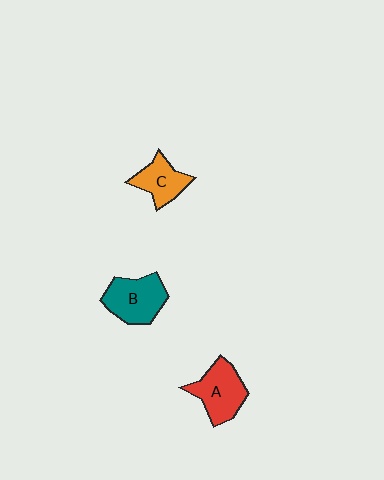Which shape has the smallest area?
Shape C (orange).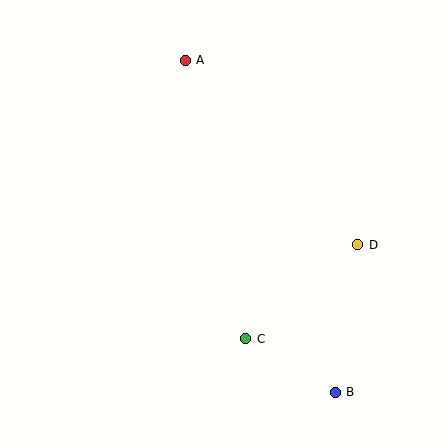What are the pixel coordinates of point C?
Point C is at (246, 339).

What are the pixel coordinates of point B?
Point B is at (335, 392).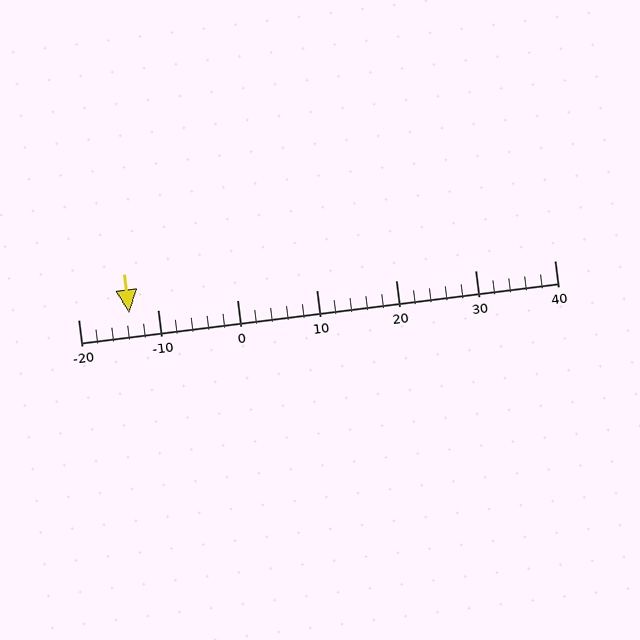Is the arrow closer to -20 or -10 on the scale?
The arrow is closer to -10.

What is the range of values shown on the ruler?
The ruler shows values from -20 to 40.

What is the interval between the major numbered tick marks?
The major tick marks are spaced 10 units apart.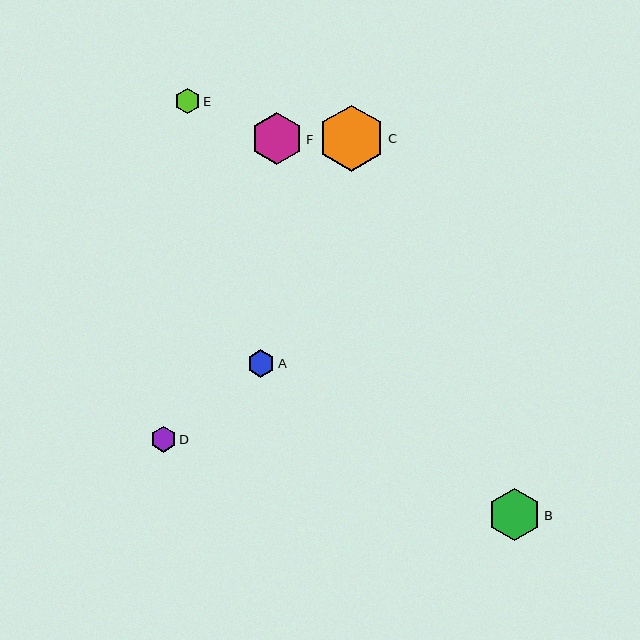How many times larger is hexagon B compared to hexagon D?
Hexagon B is approximately 2.1 times the size of hexagon D.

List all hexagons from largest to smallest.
From largest to smallest: C, B, F, A, D, E.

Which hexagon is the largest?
Hexagon C is the largest with a size of approximately 66 pixels.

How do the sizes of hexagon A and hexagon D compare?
Hexagon A and hexagon D are approximately the same size.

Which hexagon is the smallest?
Hexagon E is the smallest with a size of approximately 25 pixels.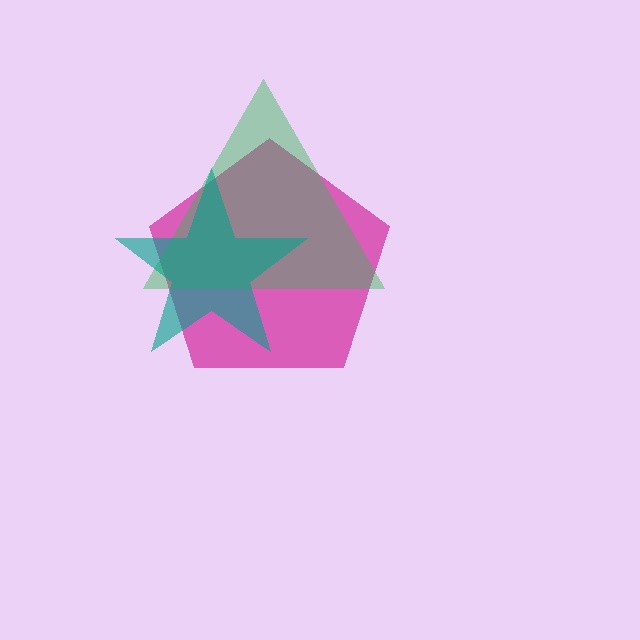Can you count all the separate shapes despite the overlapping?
Yes, there are 3 separate shapes.